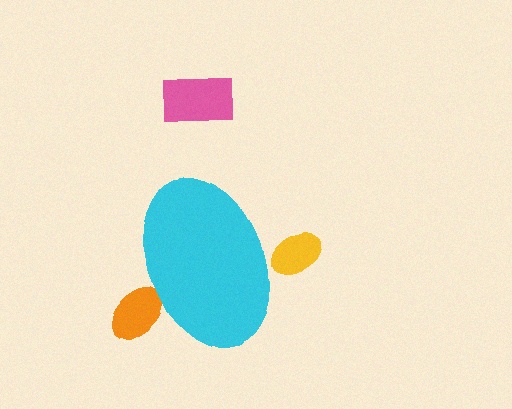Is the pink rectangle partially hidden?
No, the pink rectangle is fully visible.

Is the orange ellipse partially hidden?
Yes, the orange ellipse is partially hidden behind the cyan ellipse.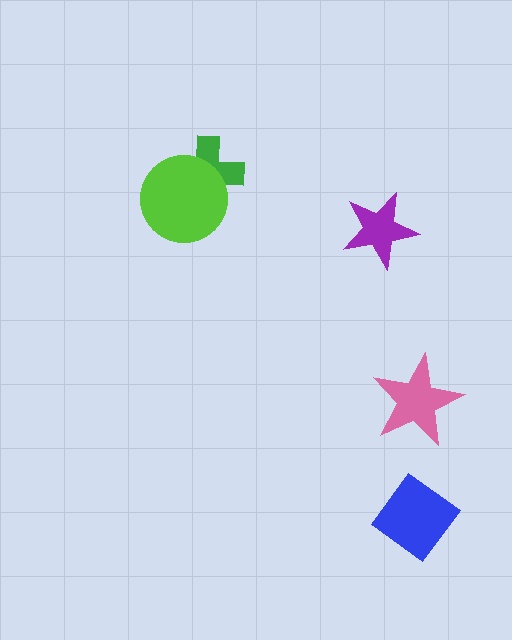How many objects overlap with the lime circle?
1 object overlaps with the lime circle.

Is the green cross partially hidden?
Yes, it is partially covered by another shape.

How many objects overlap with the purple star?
0 objects overlap with the purple star.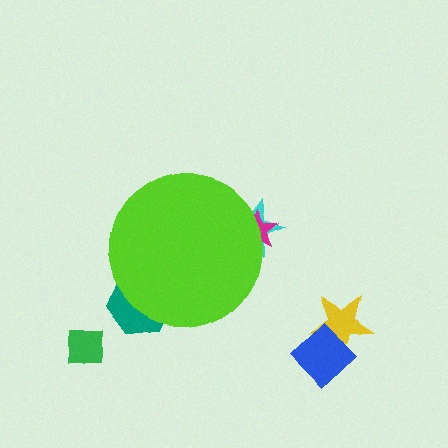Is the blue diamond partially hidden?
No, the blue diamond is fully visible.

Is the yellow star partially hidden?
No, the yellow star is fully visible.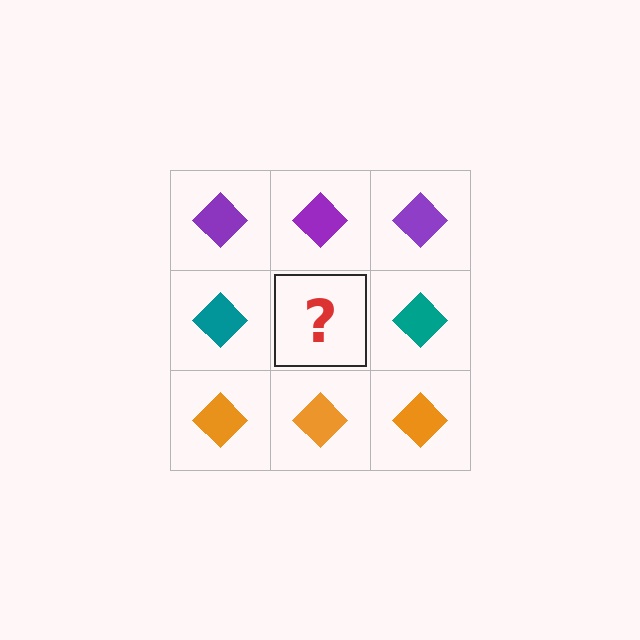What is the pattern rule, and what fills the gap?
The rule is that each row has a consistent color. The gap should be filled with a teal diamond.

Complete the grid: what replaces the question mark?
The question mark should be replaced with a teal diamond.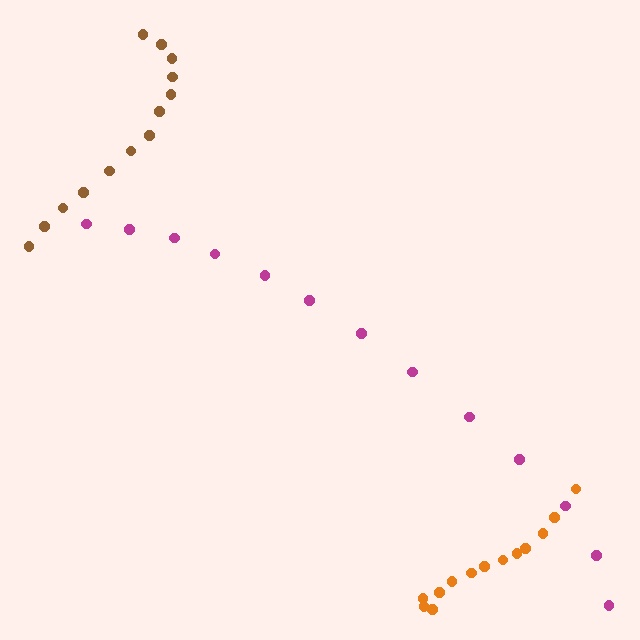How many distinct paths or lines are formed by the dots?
There are 3 distinct paths.